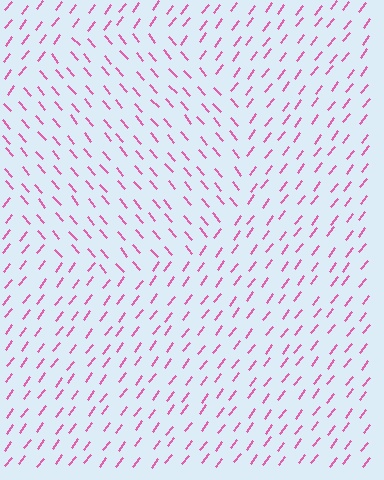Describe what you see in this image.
The image is filled with small pink line segments. A circle region in the image has lines oriented differently from the surrounding lines, creating a visible texture boundary.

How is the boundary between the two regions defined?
The boundary is defined purely by a change in line orientation (approximately 78 degrees difference). All lines are the same color and thickness.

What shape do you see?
I see a circle.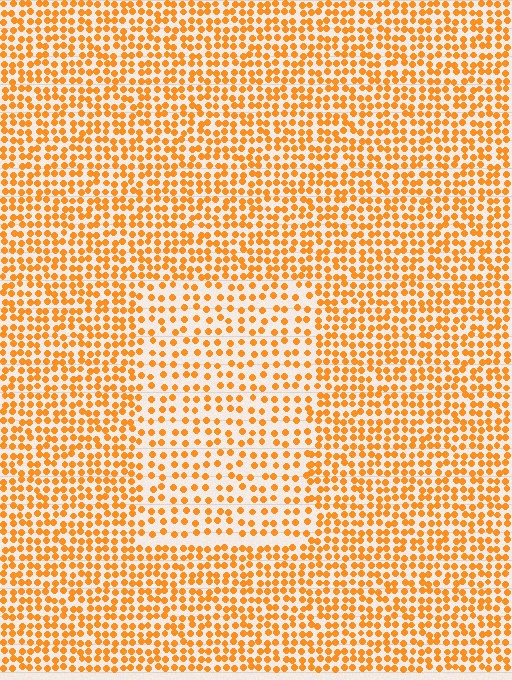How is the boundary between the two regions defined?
The boundary is defined by a change in element density (approximately 1.7x ratio). All elements are the same color, size, and shape.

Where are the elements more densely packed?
The elements are more densely packed outside the rectangle boundary.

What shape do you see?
I see a rectangle.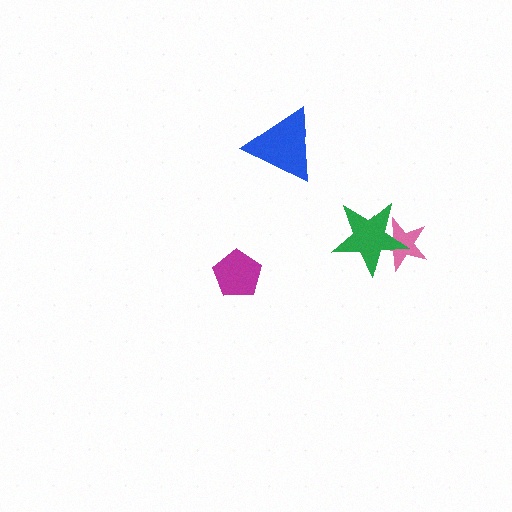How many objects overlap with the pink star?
1 object overlaps with the pink star.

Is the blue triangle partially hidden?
No, no other shape covers it.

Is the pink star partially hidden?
Yes, it is partially covered by another shape.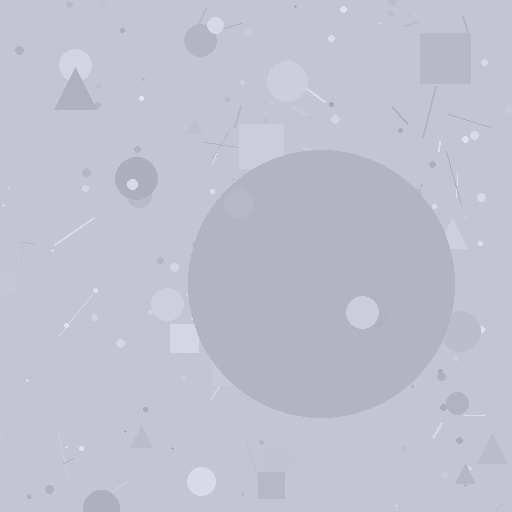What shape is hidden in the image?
A circle is hidden in the image.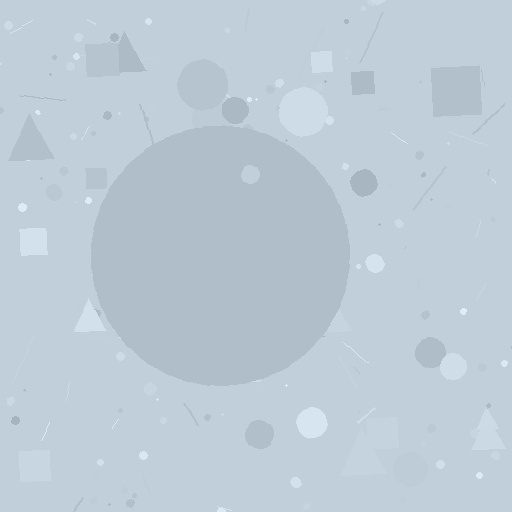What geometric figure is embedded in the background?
A circle is embedded in the background.